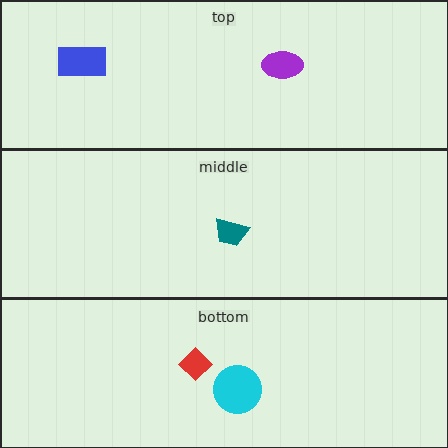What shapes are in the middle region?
The teal trapezoid.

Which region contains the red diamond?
The bottom region.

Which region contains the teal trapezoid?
The middle region.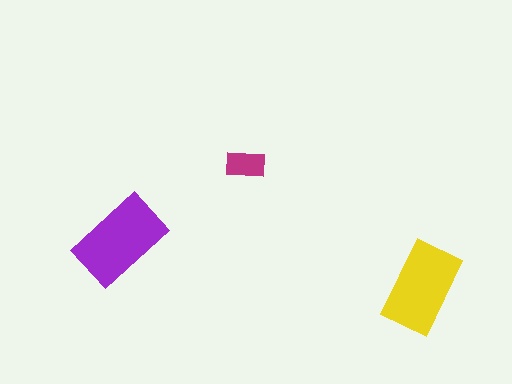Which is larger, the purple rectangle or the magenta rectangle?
The purple one.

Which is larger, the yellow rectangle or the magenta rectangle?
The yellow one.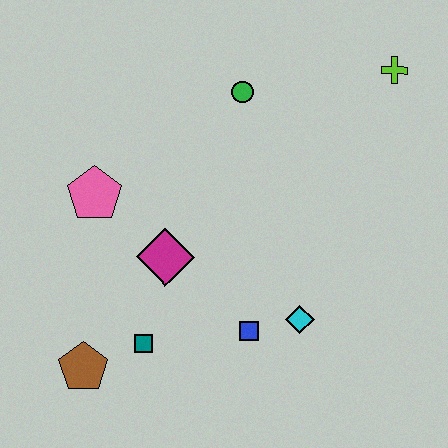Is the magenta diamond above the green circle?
No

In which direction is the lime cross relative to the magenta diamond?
The lime cross is to the right of the magenta diamond.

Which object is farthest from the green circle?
The brown pentagon is farthest from the green circle.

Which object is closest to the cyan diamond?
The blue square is closest to the cyan diamond.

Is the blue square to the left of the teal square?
No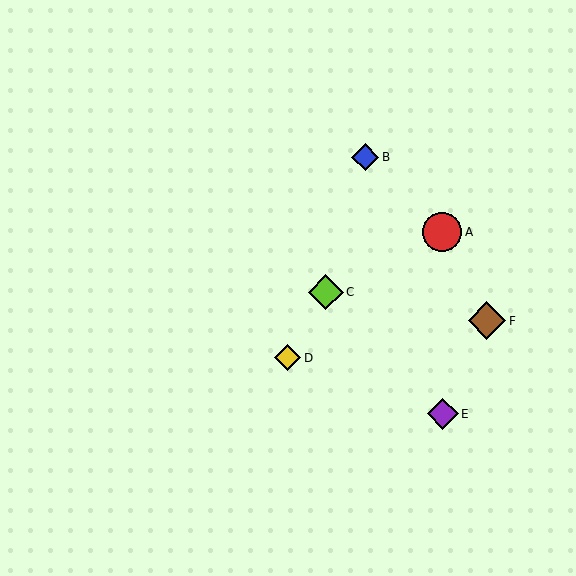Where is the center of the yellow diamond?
The center of the yellow diamond is at (288, 358).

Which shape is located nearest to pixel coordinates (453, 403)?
The purple diamond (labeled E) at (443, 414) is nearest to that location.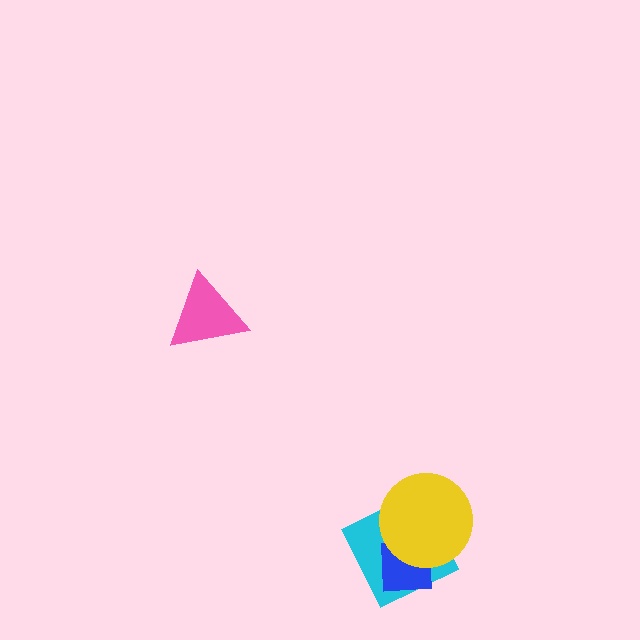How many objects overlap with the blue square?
2 objects overlap with the blue square.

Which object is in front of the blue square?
The yellow circle is in front of the blue square.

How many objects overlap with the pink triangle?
0 objects overlap with the pink triangle.